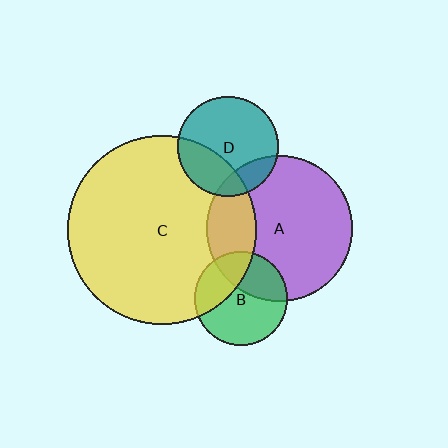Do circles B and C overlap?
Yes.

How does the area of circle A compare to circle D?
Approximately 2.1 times.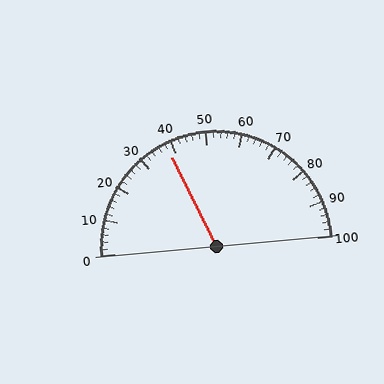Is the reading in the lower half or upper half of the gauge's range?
The reading is in the lower half of the range (0 to 100).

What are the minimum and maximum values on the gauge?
The gauge ranges from 0 to 100.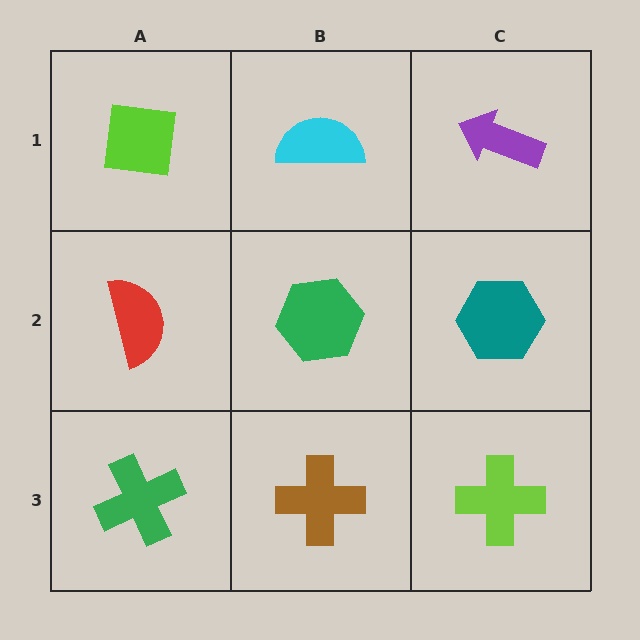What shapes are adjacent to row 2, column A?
A lime square (row 1, column A), a green cross (row 3, column A), a green hexagon (row 2, column B).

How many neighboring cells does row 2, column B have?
4.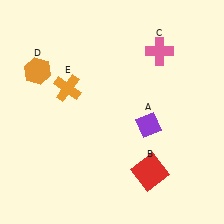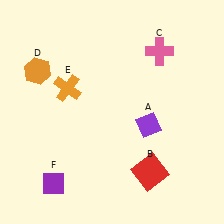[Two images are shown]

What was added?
A purple diamond (F) was added in Image 2.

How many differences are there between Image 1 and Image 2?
There is 1 difference between the two images.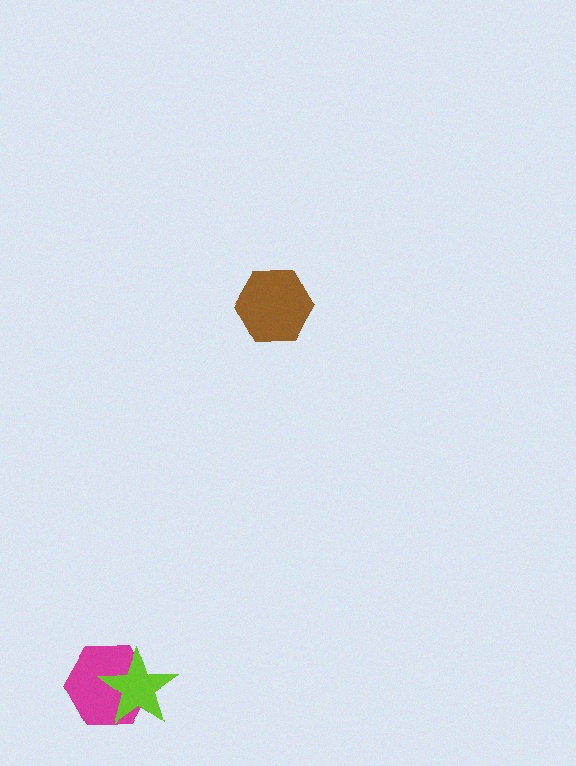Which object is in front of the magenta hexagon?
The lime star is in front of the magenta hexagon.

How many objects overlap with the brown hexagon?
0 objects overlap with the brown hexagon.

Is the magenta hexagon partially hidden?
Yes, it is partially covered by another shape.